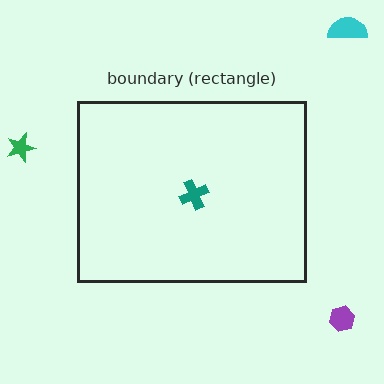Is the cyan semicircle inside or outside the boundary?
Outside.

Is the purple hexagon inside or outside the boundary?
Outside.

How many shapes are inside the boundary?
1 inside, 3 outside.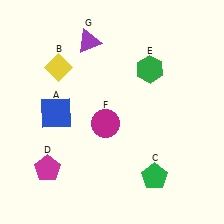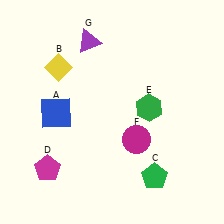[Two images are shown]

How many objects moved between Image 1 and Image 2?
2 objects moved between the two images.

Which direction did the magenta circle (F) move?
The magenta circle (F) moved right.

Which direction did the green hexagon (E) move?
The green hexagon (E) moved down.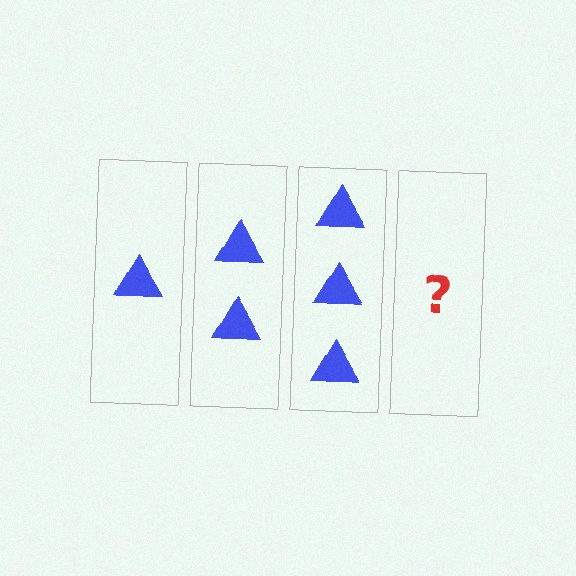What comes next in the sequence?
The next element should be 4 triangles.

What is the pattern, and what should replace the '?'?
The pattern is that each step adds one more triangle. The '?' should be 4 triangles.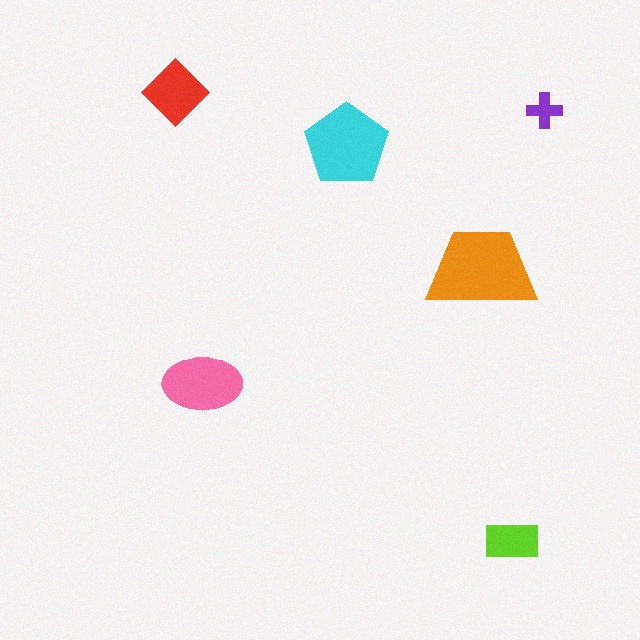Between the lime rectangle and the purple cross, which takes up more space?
The lime rectangle.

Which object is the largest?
The orange trapezoid.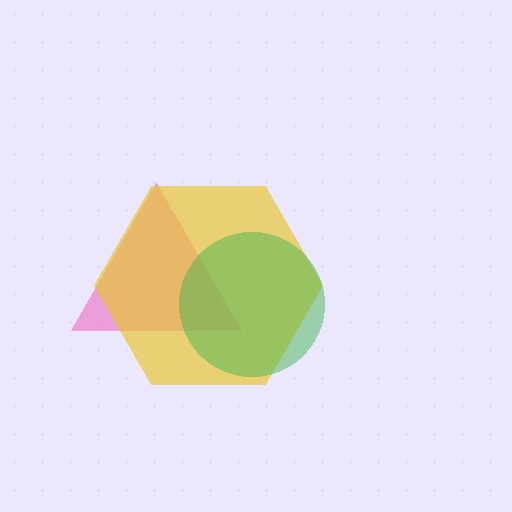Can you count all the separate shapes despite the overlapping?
Yes, there are 3 separate shapes.